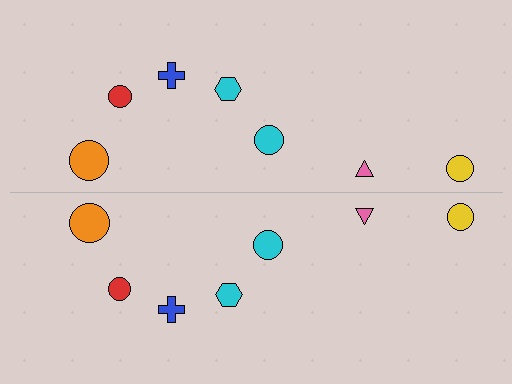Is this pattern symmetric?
Yes, this pattern has bilateral (reflection) symmetry.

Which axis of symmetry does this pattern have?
The pattern has a horizontal axis of symmetry running through the center of the image.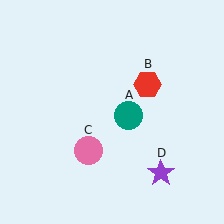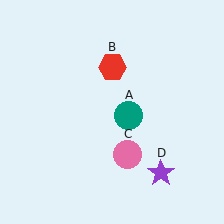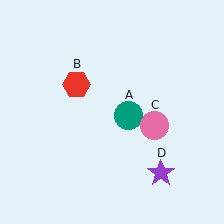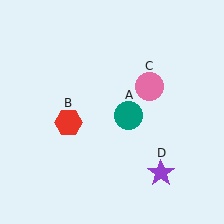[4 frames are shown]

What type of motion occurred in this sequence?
The red hexagon (object B), pink circle (object C) rotated counterclockwise around the center of the scene.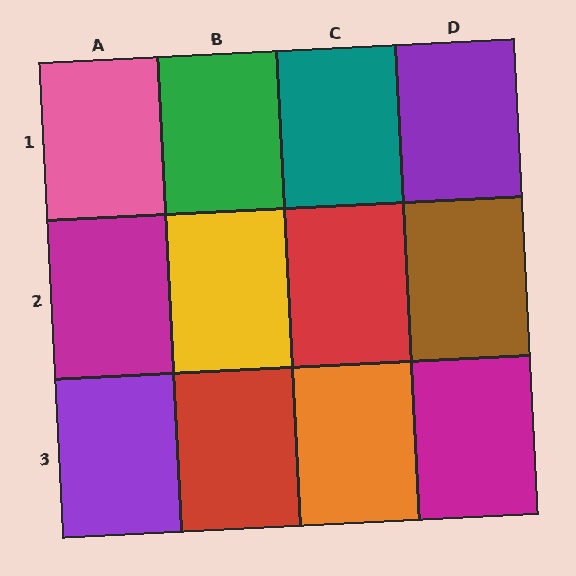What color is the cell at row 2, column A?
Magenta.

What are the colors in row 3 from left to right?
Purple, red, orange, magenta.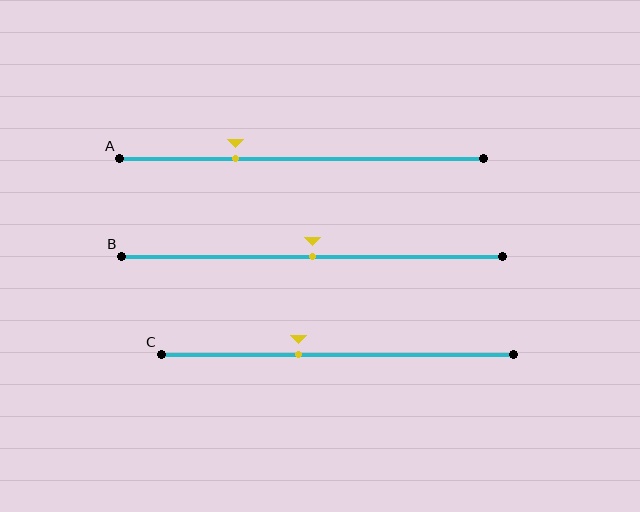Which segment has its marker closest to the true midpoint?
Segment B has its marker closest to the true midpoint.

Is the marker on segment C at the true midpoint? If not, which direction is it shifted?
No, the marker on segment C is shifted to the left by about 11% of the segment length.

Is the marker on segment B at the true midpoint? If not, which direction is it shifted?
Yes, the marker on segment B is at the true midpoint.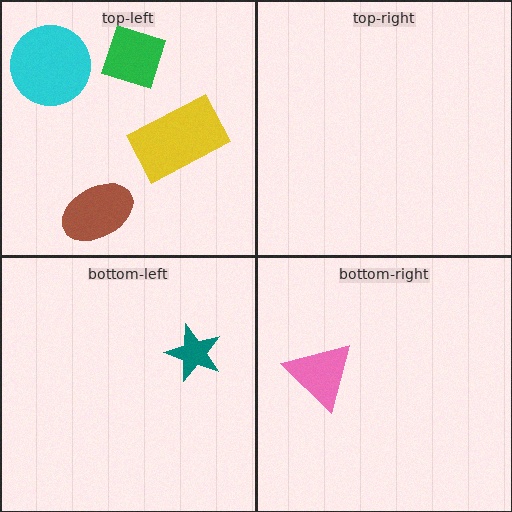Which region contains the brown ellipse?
The top-left region.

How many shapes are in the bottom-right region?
1.